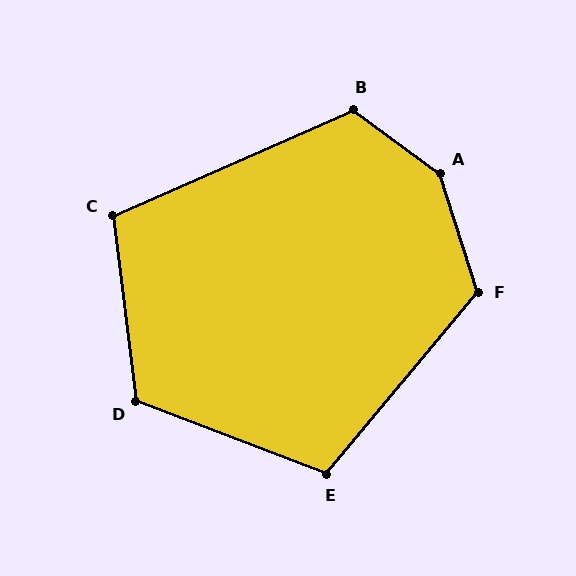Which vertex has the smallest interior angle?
C, at approximately 107 degrees.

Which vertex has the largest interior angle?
A, at approximately 144 degrees.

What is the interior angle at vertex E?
Approximately 109 degrees (obtuse).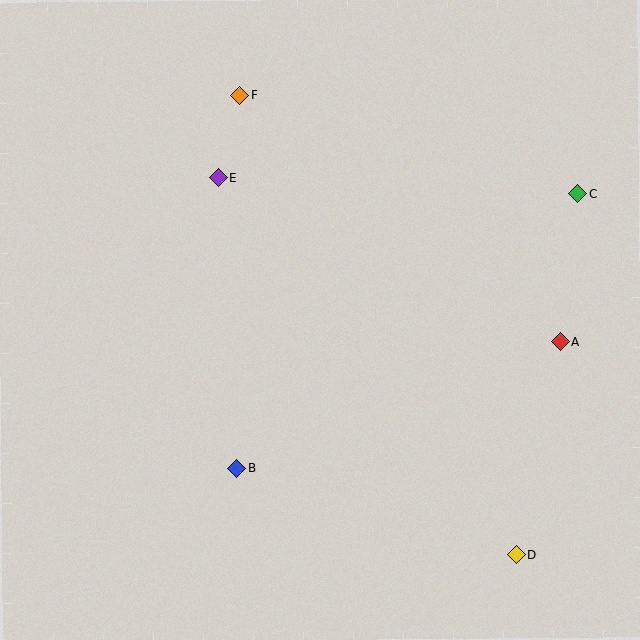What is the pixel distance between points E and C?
The distance between E and C is 360 pixels.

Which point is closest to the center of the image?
Point B at (237, 468) is closest to the center.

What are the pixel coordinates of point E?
Point E is at (218, 177).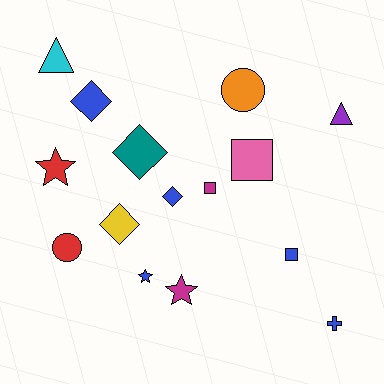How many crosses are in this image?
There is 1 cross.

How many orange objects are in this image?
There is 1 orange object.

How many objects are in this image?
There are 15 objects.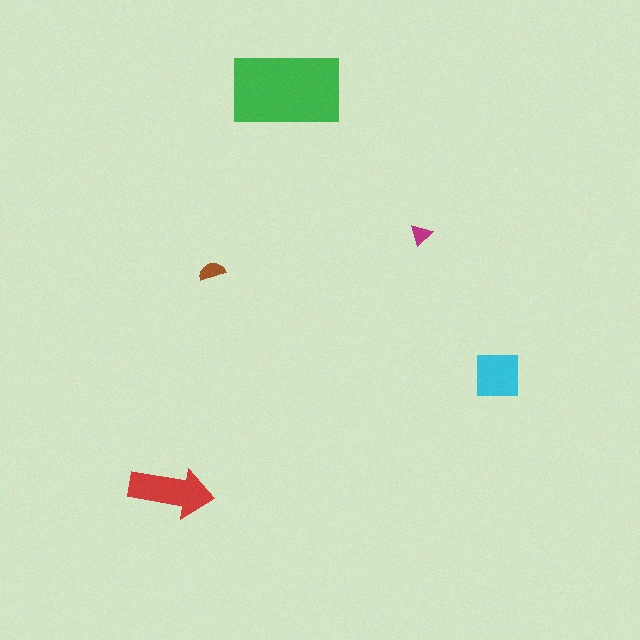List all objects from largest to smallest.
The green rectangle, the red arrow, the cyan square, the brown semicircle, the magenta triangle.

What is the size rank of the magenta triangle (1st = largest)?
5th.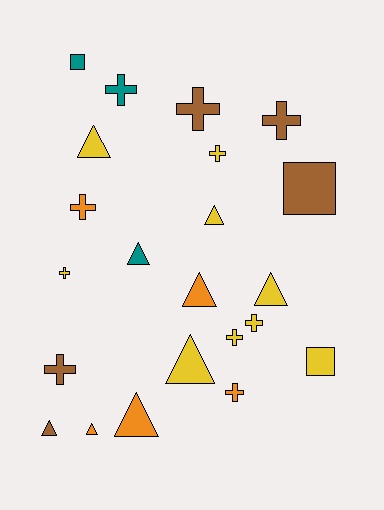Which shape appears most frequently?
Cross, with 10 objects.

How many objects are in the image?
There are 22 objects.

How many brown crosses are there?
There are 3 brown crosses.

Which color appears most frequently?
Yellow, with 9 objects.